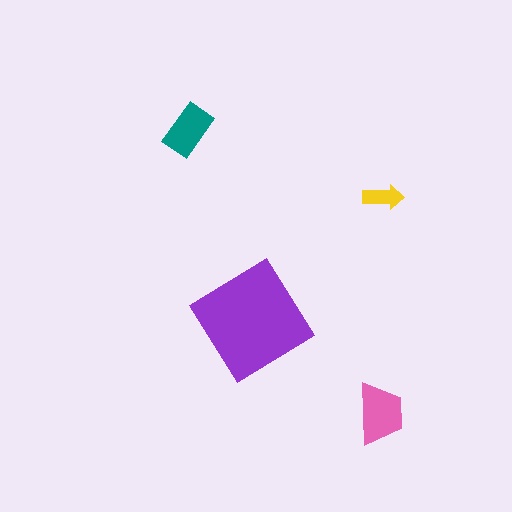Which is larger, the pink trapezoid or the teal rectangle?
The pink trapezoid.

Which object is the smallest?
The yellow arrow.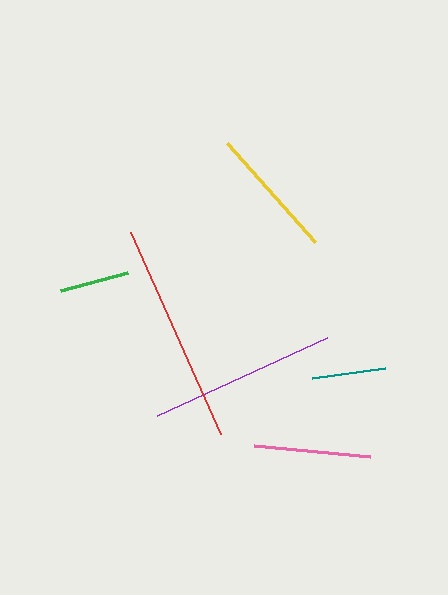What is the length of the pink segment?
The pink segment is approximately 116 pixels long.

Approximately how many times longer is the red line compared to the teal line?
The red line is approximately 3.0 times the length of the teal line.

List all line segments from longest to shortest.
From longest to shortest: red, purple, yellow, pink, teal, green.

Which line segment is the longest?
The red line is the longest at approximately 222 pixels.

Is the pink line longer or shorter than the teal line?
The pink line is longer than the teal line.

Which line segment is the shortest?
The green line is the shortest at approximately 69 pixels.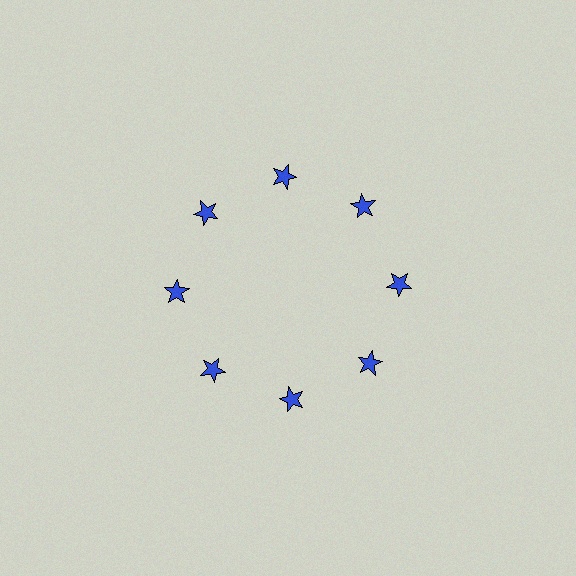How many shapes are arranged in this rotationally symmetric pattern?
There are 8 shapes, arranged in 8 groups of 1.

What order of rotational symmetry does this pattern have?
This pattern has 8-fold rotational symmetry.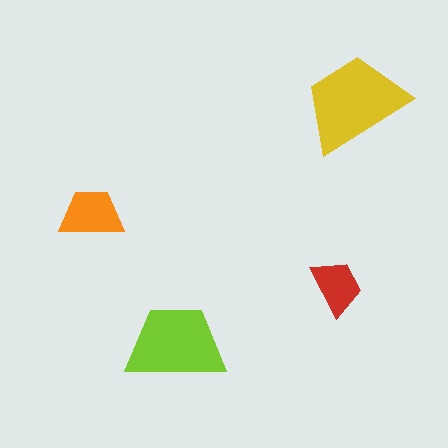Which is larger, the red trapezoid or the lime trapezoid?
The lime one.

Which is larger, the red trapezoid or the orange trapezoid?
The orange one.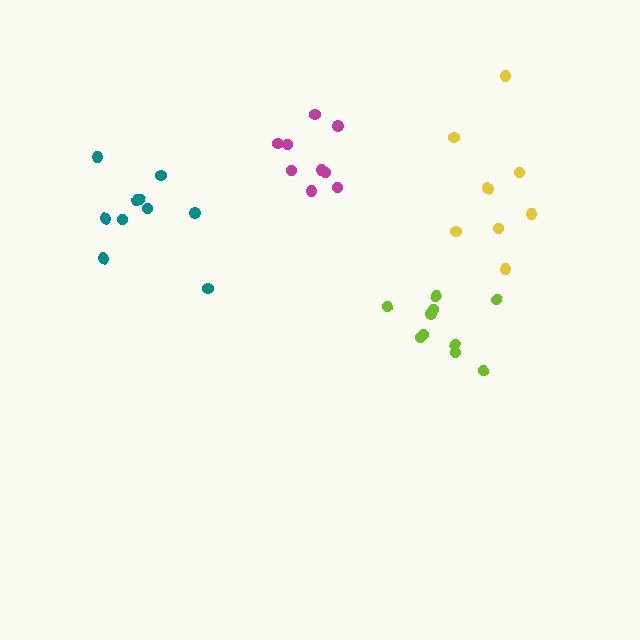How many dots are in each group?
Group 1: 10 dots, Group 2: 9 dots, Group 3: 8 dots, Group 4: 10 dots (37 total).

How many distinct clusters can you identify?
There are 4 distinct clusters.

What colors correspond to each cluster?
The clusters are colored: lime, magenta, yellow, teal.